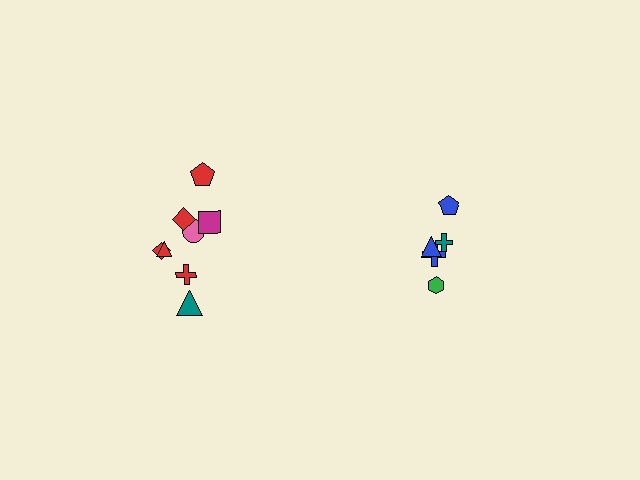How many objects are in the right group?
There are 5 objects.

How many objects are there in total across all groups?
There are 13 objects.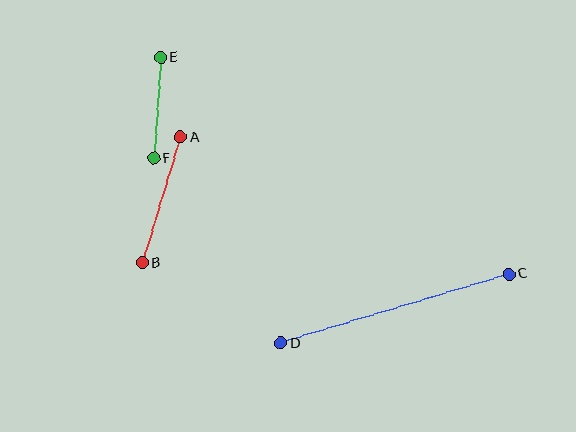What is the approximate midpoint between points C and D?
The midpoint is at approximately (395, 309) pixels.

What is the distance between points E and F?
The distance is approximately 101 pixels.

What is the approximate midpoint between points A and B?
The midpoint is at approximately (161, 200) pixels.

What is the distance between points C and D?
The distance is approximately 238 pixels.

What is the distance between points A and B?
The distance is approximately 131 pixels.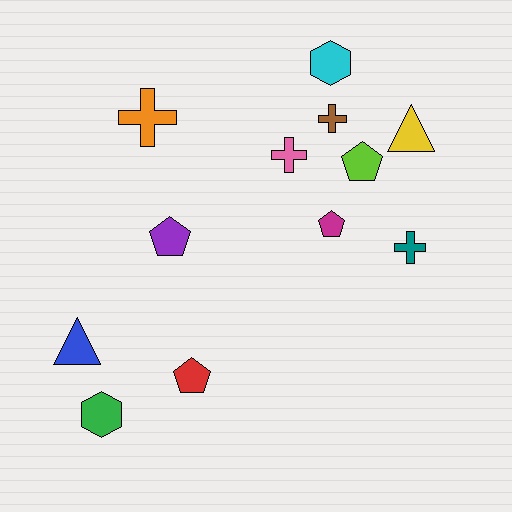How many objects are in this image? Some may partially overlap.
There are 12 objects.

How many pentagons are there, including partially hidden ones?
There are 4 pentagons.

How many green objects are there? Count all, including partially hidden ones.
There is 1 green object.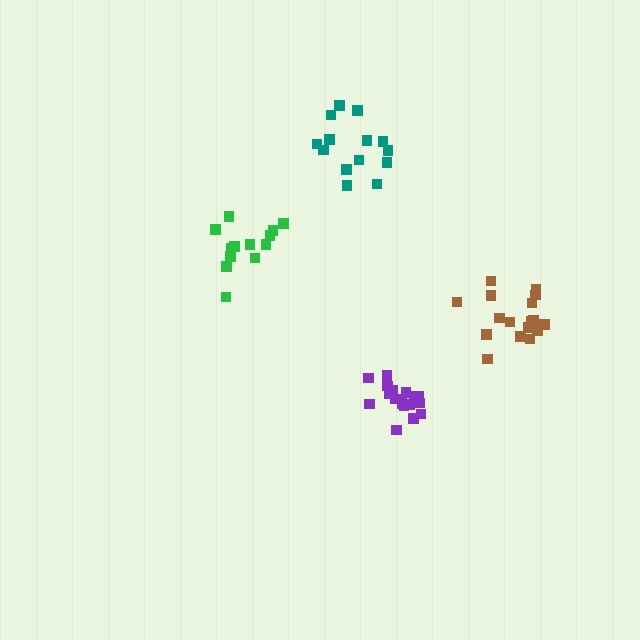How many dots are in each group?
Group 1: 13 dots, Group 2: 14 dots, Group 3: 17 dots, Group 4: 17 dots (61 total).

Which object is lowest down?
The purple cluster is bottommost.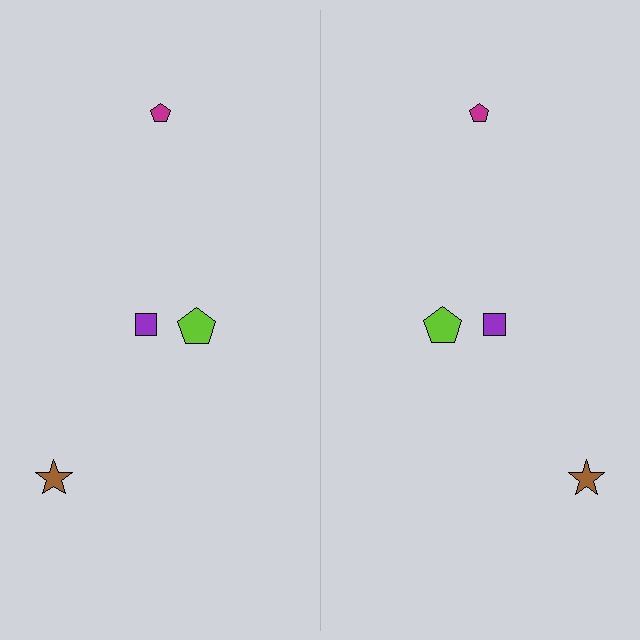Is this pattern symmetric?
Yes, this pattern has bilateral (reflection) symmetry.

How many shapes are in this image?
There are 8 shapes in this image.